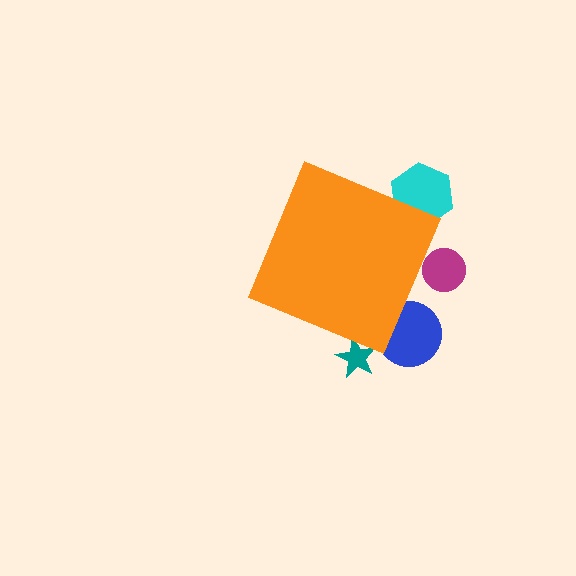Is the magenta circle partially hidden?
Yes, the magenta circle is partially hidden behind the orange diamond.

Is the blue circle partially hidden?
Yes, the blue circle is partially hidden behind the orange diamond.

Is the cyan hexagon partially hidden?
Yes, the cyan hexagon is partially hidden behind the orange diamond.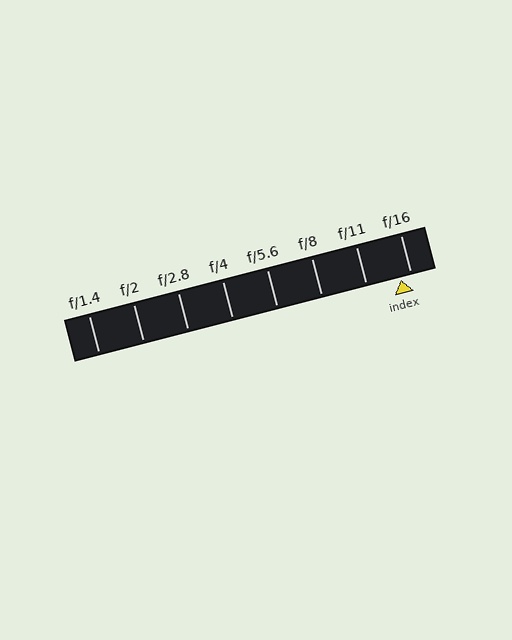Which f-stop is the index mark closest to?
The index mark is closest to f/16.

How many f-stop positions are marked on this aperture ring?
There are 8 f-stop positions marked.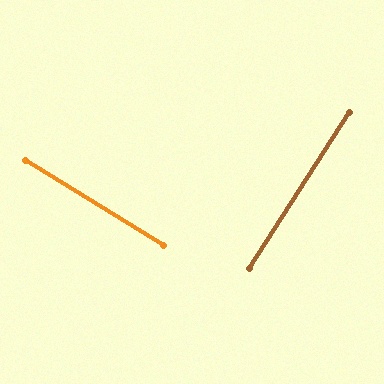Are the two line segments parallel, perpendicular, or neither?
Perpendicular — they meet at approximately 89°.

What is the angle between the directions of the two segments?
Approximately 89 degrees.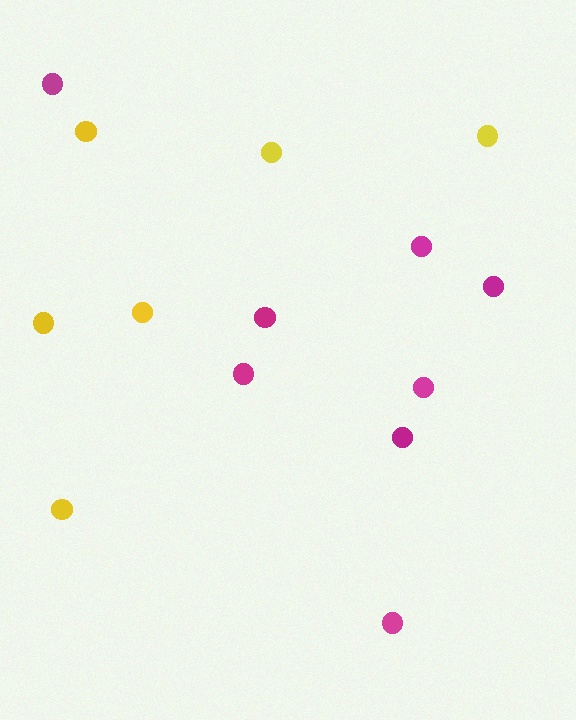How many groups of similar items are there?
There are 2 groups: one group of magenta circles (8) and one group of yellow circles (6).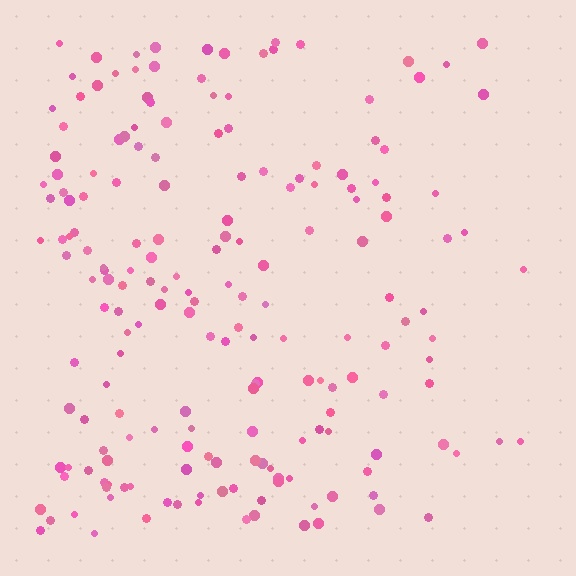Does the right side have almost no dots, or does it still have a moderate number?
Still a moderate number, just noticeably fewer than the left.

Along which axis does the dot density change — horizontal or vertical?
Horizontal.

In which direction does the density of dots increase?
From right to left, with the left side densest.